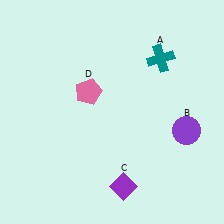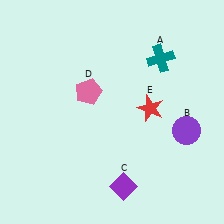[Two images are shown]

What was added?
A red star (E) was added in Image 2.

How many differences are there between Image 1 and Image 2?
There is 1 difference between the two images.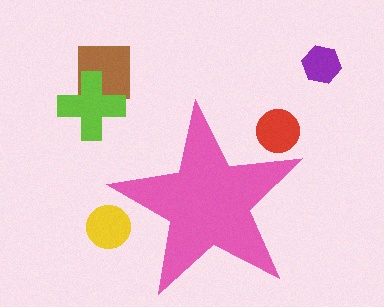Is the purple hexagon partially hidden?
No, the purple hexagon is fully visible.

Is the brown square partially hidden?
No, the brown square is fully visible.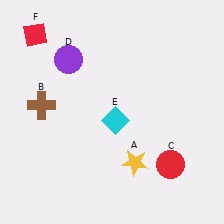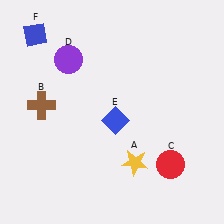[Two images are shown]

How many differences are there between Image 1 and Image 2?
There are 2 differences between the two images.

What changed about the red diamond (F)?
In Image 1, F is red. In Image 2, it changed to blue.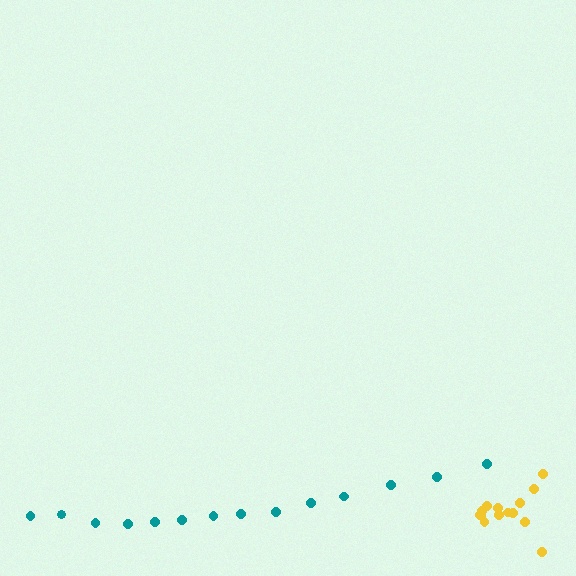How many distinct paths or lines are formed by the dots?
There are 2 distinct paths.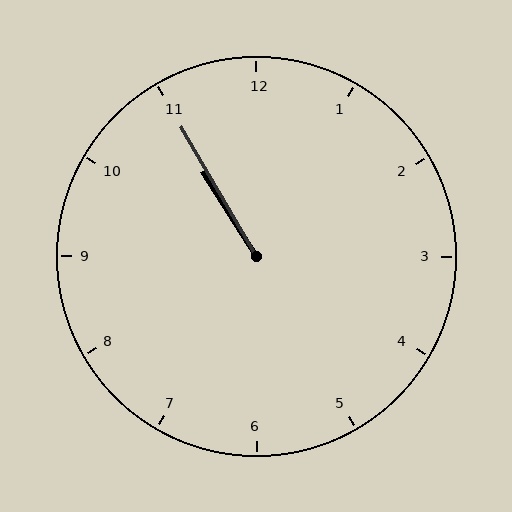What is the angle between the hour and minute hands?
Approximately 2 degrees.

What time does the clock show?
10:55.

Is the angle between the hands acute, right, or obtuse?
It is acute.